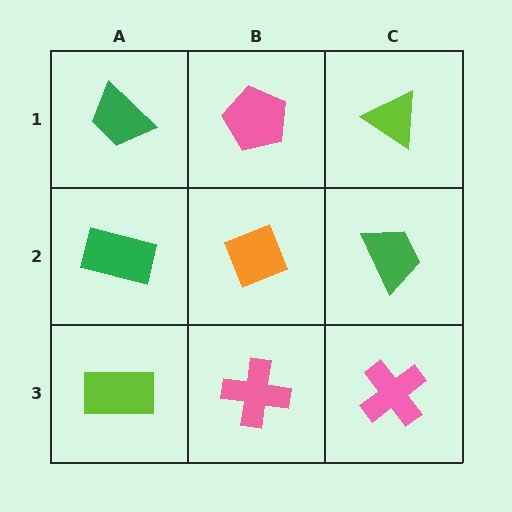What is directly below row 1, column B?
An orange diamond.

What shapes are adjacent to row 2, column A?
A green trapezoid (row 1, column A), a lime rectangle (row 3, column A), an orange diamond (row 2, column B).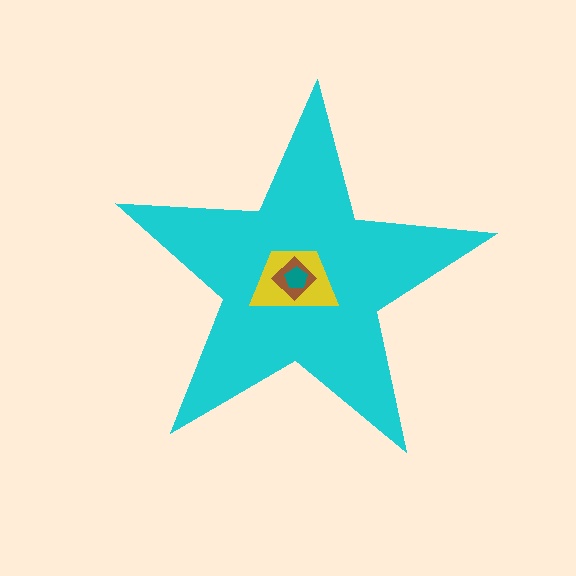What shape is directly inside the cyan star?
The yellow trapezoid.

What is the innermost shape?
The teal pentagon.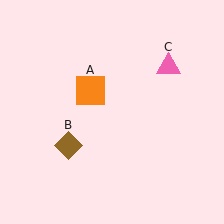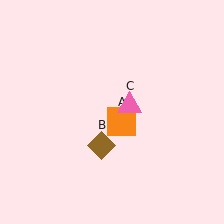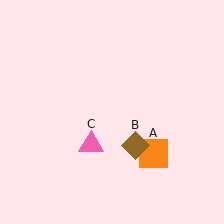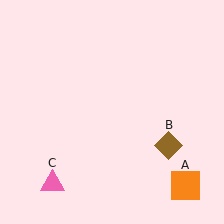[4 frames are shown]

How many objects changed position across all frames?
3 objects changed position: orange square (object A), brown diamond (object B), pink triangle (object C).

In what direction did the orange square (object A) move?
The orange square (object A) moved down and to the right.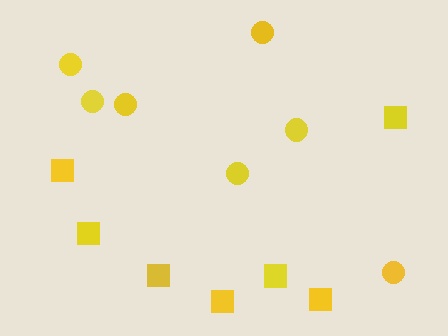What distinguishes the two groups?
There are 2 groups: one group of circles (7) and one group of squares (7).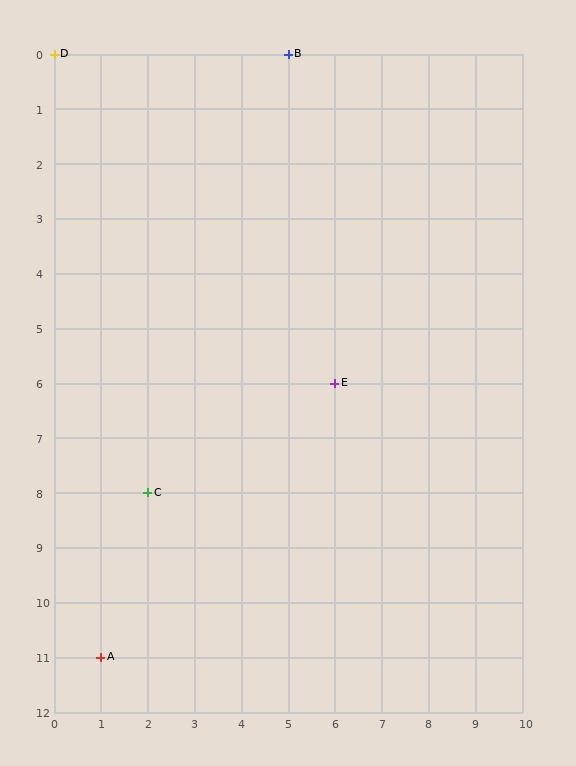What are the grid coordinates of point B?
Point B is at grid coordinates (5, 0).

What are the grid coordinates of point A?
Point A is at grid coordinates (1, 11).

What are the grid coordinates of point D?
Point D is at grid coordinates (0, 0).